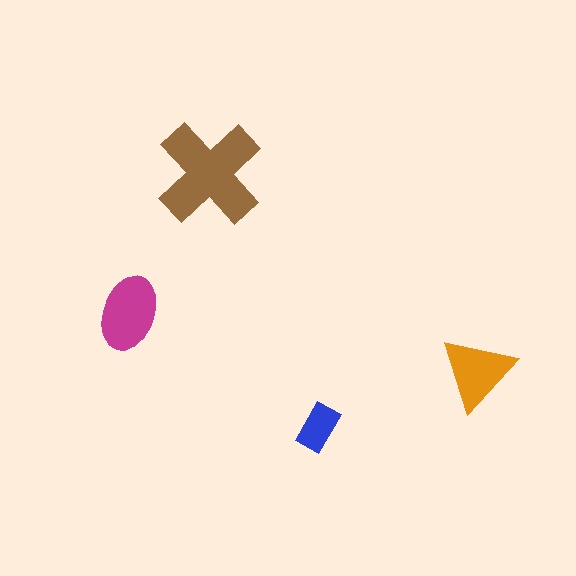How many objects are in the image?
There are 4 objects in the image.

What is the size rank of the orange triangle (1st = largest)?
3rd.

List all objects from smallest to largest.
The blue rectangle, the orange triangle, the magenta ellipse, the brown cross.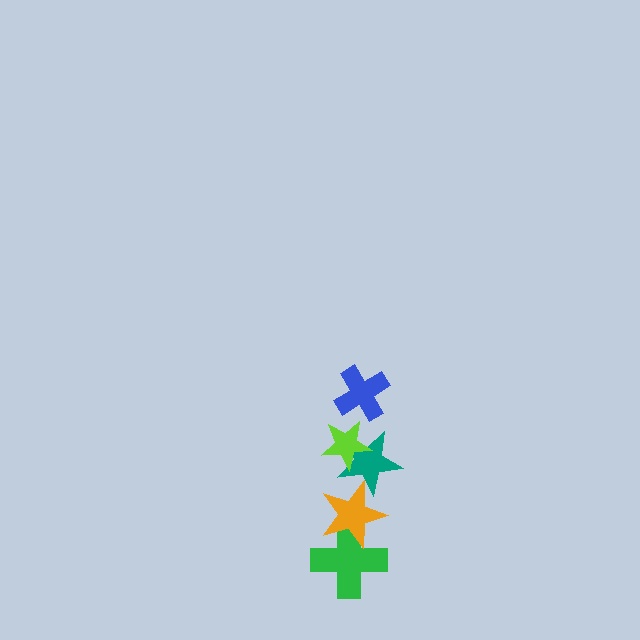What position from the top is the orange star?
The orange star is 4th from the top.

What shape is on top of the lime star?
The blue cross is on top of the lime star.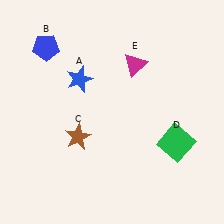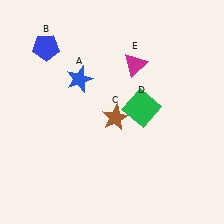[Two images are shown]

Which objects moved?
The objects that moved are: the brown star (C), the green square (D).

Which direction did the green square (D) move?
The green square (D) moved up.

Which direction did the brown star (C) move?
The brown star (C) moved right.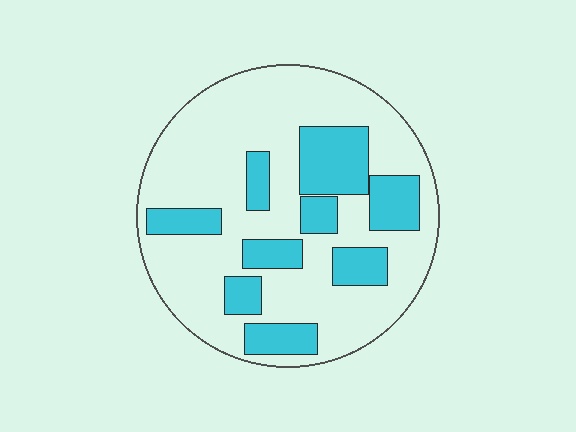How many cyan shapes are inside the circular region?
9.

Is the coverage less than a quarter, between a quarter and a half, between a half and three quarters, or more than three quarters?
Between a quarter and a half.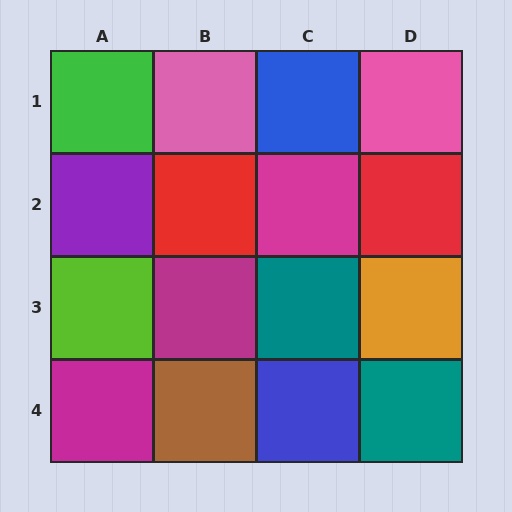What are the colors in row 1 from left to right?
Green, pink, blue, pink.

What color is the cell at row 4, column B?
Brown.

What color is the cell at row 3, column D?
Orange.